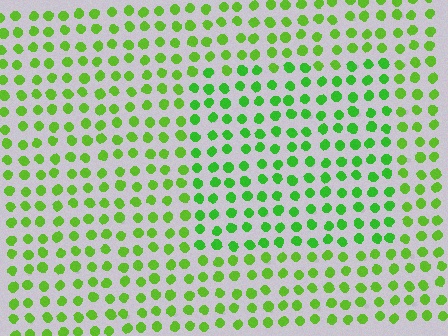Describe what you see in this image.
The image is filled with small lime elements in a uniform arrangement. A rectangle-shaped region is visible where the elements are tinted to a slightly different hue, forming a subtle color boundary.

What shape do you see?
I see a rectangle.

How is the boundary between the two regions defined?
The boundary is defined purely by a slight shift in hue (about 19 degrees). Spacing, size, and orientation are identical on both sides.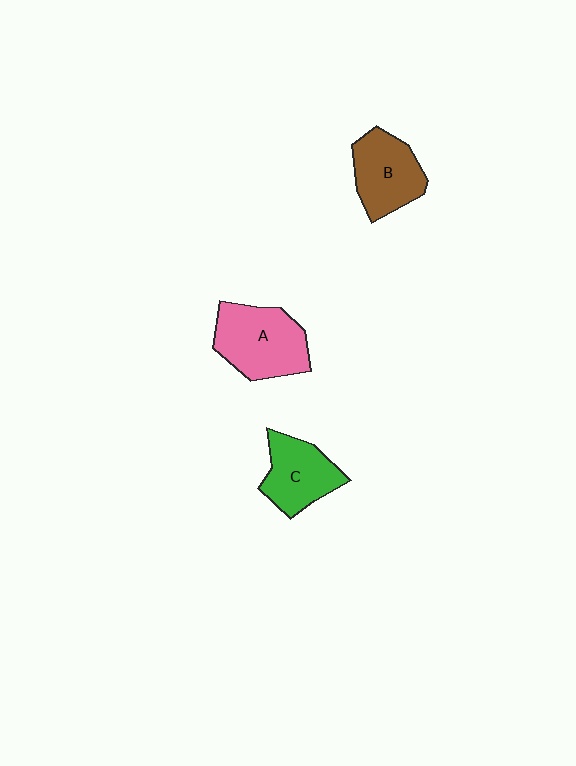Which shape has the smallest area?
Shape C (green).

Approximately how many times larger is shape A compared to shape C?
Approximately 1.3 times.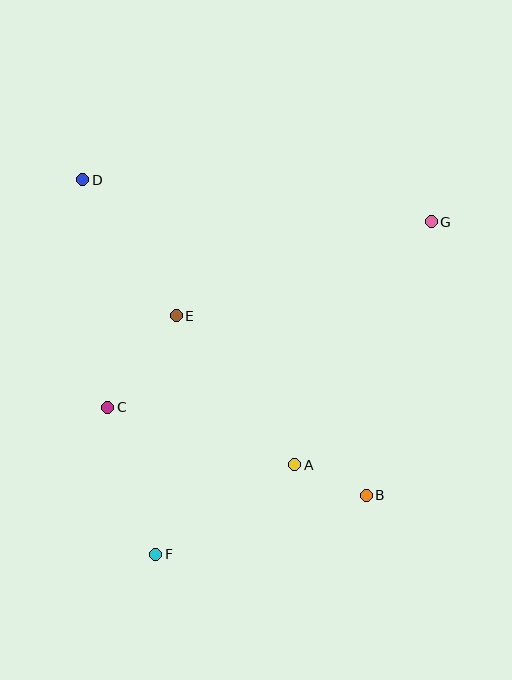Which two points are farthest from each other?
Points F and G are farthest from each other.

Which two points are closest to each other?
Points A and B are closest to each other.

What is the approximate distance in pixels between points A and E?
The distance between A and E is approximately 190 pixels.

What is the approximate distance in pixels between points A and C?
The distance between A and C is approximately 196 pixels.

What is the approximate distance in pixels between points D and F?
The distance between D and F is approximately 382 pixels.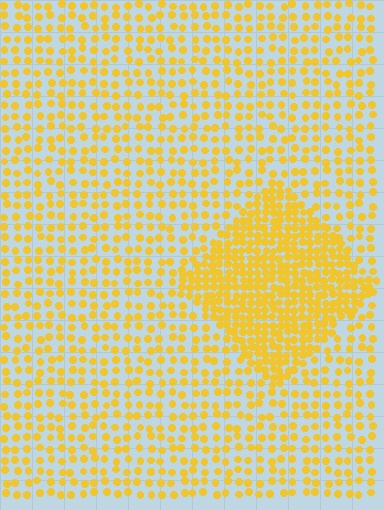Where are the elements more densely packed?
The elements are more densely packed inside the diamond boundary.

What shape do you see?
I see a diamond.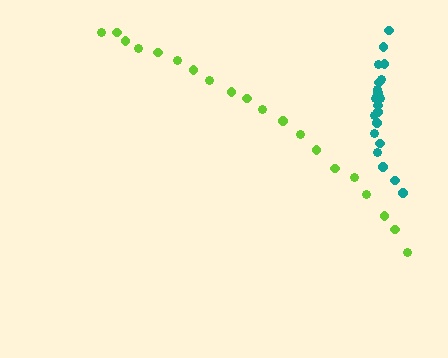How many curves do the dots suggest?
There are 2 distinct paths.